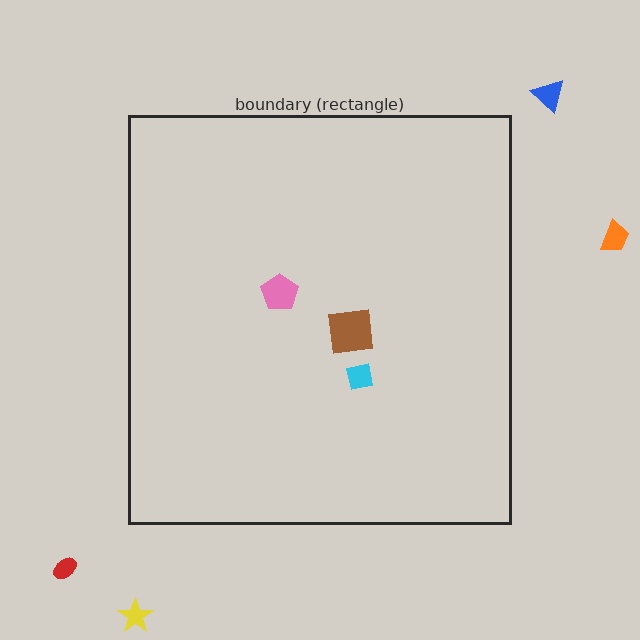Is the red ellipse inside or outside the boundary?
Outside.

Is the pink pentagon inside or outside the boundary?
Inside.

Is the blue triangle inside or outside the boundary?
Outside.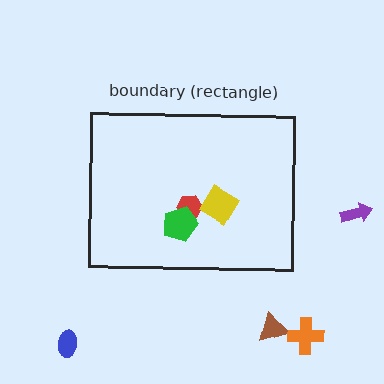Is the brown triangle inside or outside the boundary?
Outside.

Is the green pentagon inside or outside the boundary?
Inside.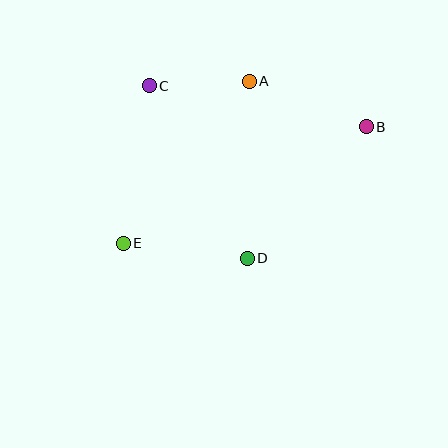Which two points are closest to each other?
Points A and C are closest to each other.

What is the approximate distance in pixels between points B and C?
The distance between B and C is approximately 221 pixels.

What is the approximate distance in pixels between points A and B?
The distance between A and B is approximately 126 pixels.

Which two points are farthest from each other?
Points B and E are farthest from each other.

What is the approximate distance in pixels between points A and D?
The distance between A and D is approximately 177 pixels.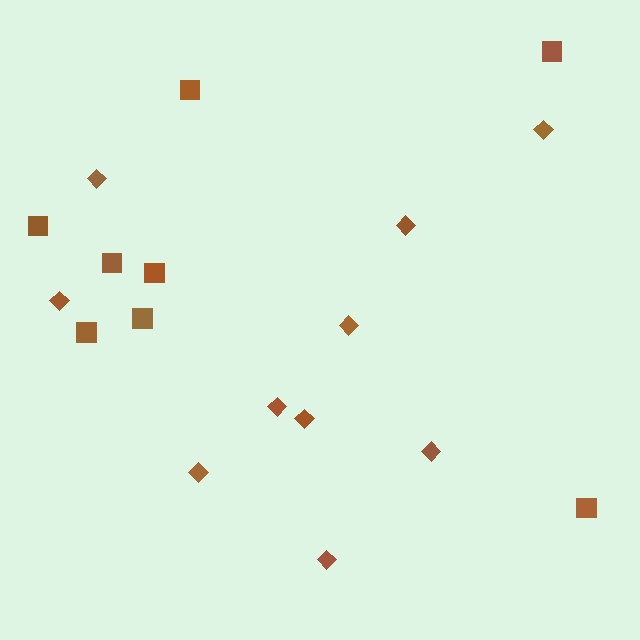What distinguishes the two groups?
There are 2 groups: one group of squares (8) and one group of diamonds (10).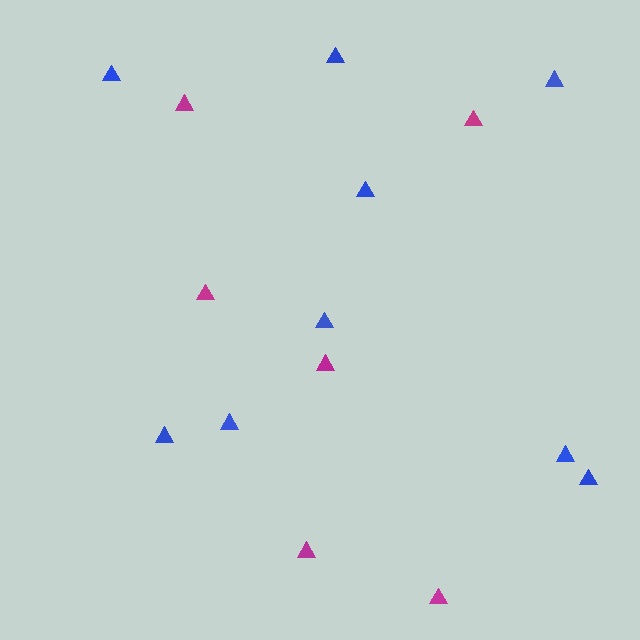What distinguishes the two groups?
There are 2 groups: one group of blue triangles (9) and one group of magenta triangles (6).